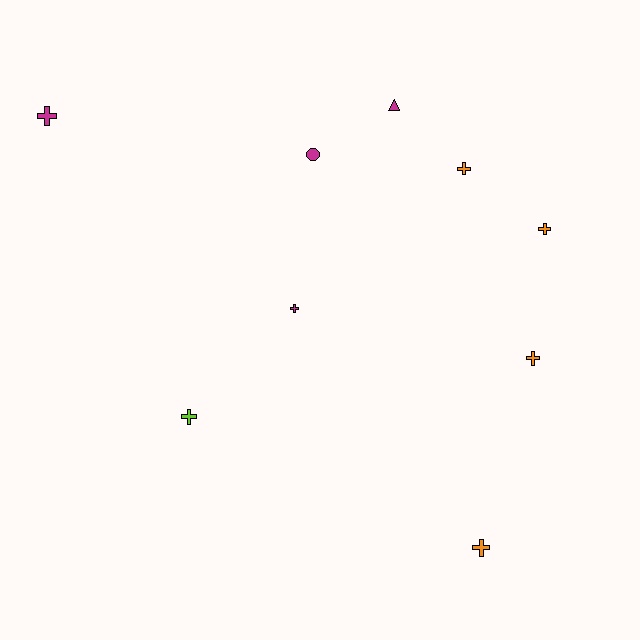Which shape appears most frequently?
Cross, with 7 objects.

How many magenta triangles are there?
There is 1 magenta triangle.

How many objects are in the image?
There are 9 objects.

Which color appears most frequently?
Orange, with 4 objects.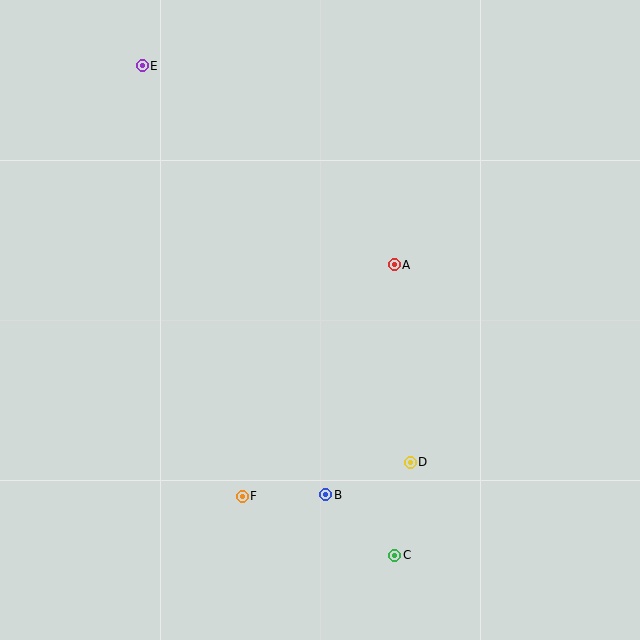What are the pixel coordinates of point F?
Point F is at (242, 496).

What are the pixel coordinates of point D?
Point D is at (410, 462).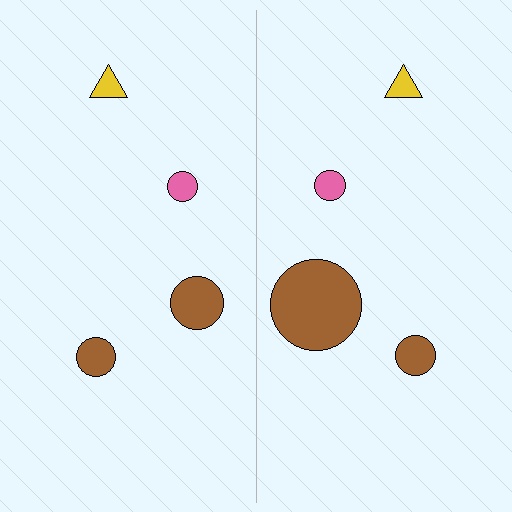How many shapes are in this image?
There are 8 shapes in this image.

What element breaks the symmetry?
The brown circle on the right side has a different size than its mirror counterpart.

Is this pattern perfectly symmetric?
No, the pattern is not perfectly symmetric. The brown circle on the right side has a different size than its mirror counterpart.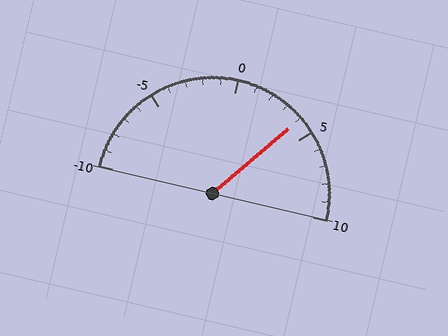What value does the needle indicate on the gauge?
The needle indicates approximately 4.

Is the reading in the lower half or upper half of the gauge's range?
The reading is in the upper half of the range (-10 to 10).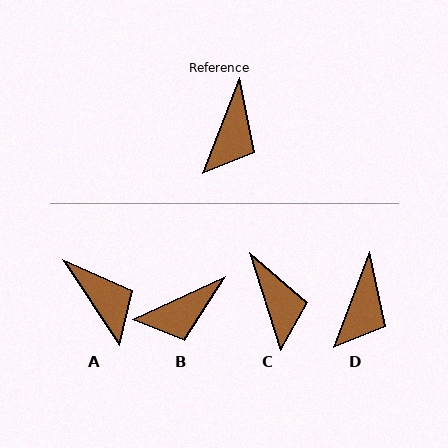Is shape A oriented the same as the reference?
No, it is off by about 54 degrees.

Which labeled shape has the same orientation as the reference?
D.